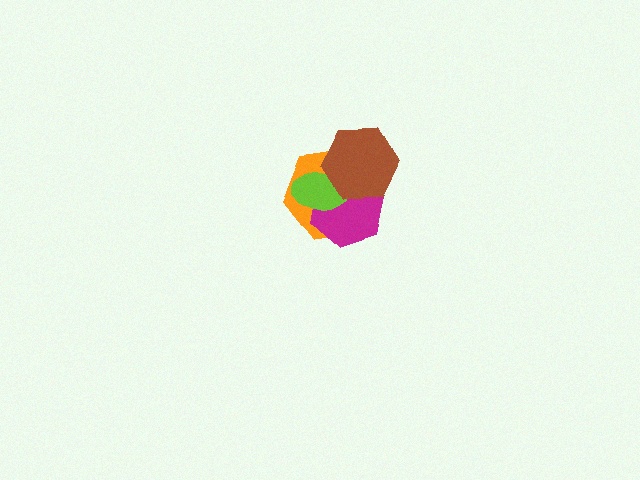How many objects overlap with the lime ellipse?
3 objects overlap with the lime ellipse.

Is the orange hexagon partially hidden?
Yes, it is partially covered by another shape.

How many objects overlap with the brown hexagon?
3 objects overlap with the brown hexagon.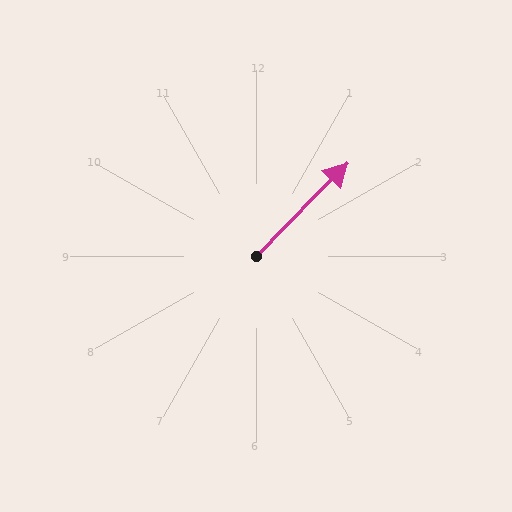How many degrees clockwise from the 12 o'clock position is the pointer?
Approximately 45 degrees.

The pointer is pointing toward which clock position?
Roughly 1 o'clock.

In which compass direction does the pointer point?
Northeast.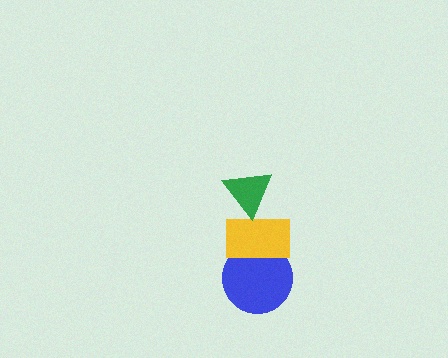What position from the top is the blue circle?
The blue circle is 3rd from the top.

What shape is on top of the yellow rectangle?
The green triangle is on top of the yellow rectangle.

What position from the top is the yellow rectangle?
The yellow rectangle is 2nd from the top.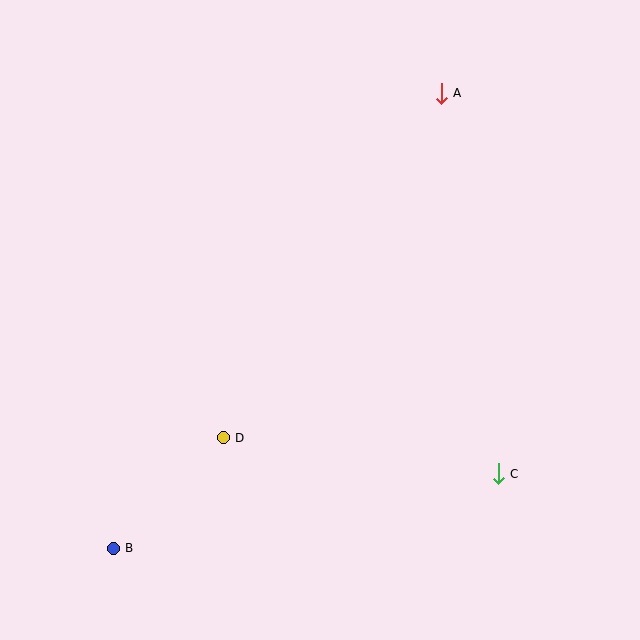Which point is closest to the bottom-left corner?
Point B is closest to the bottom-left corner.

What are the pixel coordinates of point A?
Point A is at (441, 93).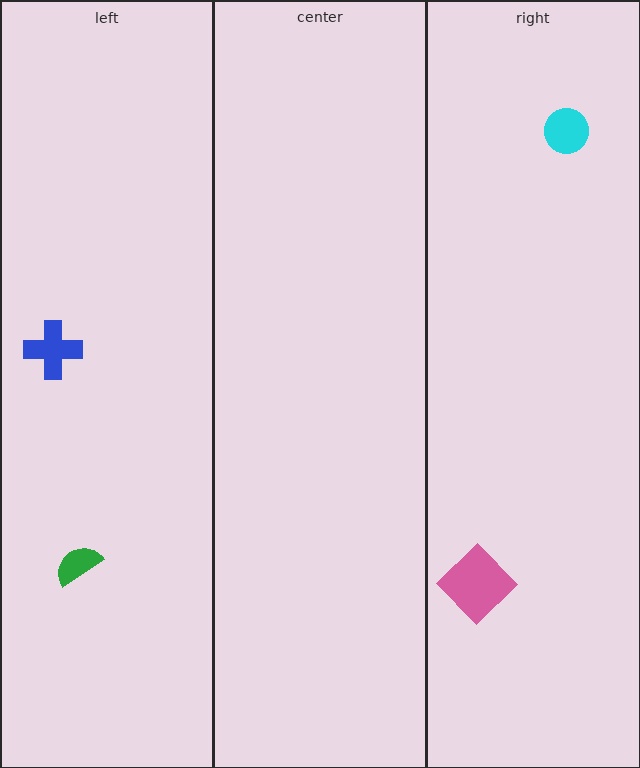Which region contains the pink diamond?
The right region.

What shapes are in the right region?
The pink diamond, the cyan circle.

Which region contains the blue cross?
The left region.